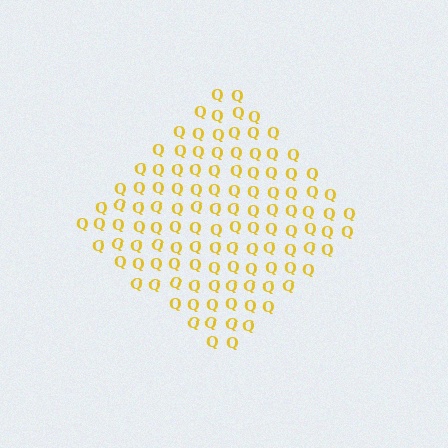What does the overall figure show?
The overall figure shows a diamond.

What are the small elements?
The small elements are letter Q's.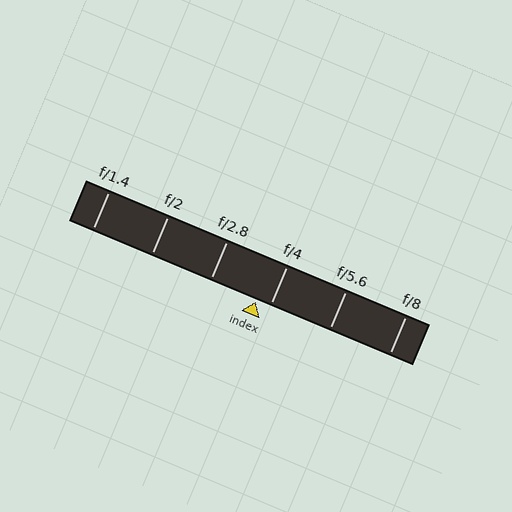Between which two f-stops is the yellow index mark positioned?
The index mark is between f/2.8 and f/4.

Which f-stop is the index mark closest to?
The index mark is closest to f/4.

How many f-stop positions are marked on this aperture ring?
There are 6 f-stop positions marked.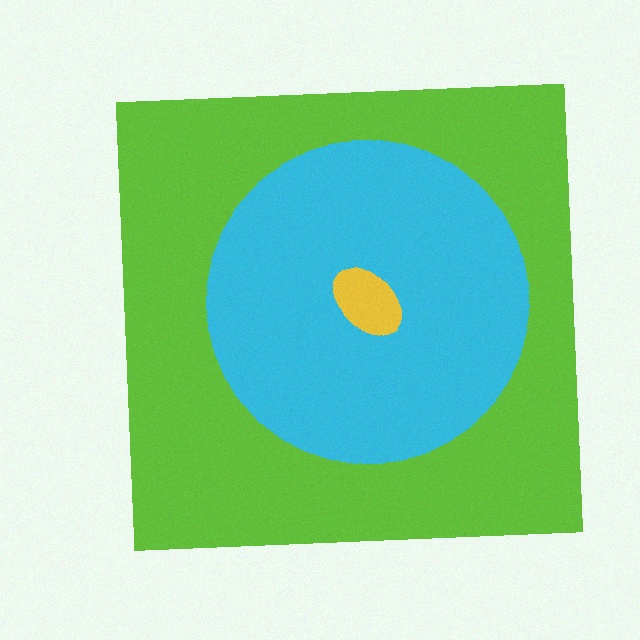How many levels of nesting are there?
3.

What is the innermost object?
The yellow ellipse.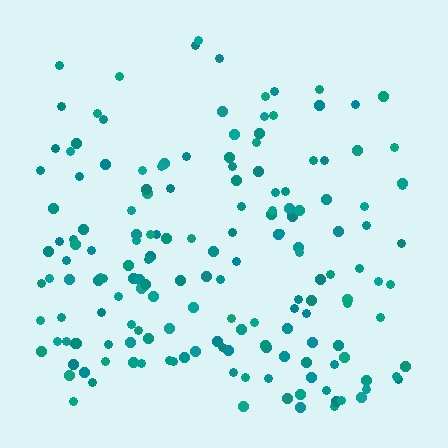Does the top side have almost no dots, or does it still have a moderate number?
Still a moderate number, just noticeably fewer than the bottom.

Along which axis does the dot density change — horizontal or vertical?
Vertical.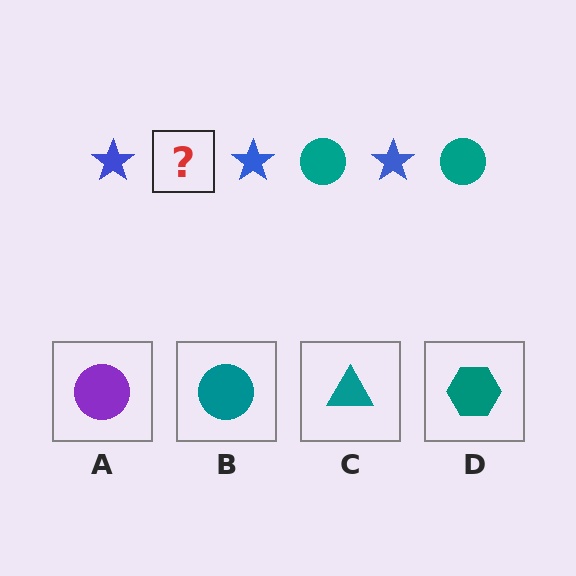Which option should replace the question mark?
Option B.